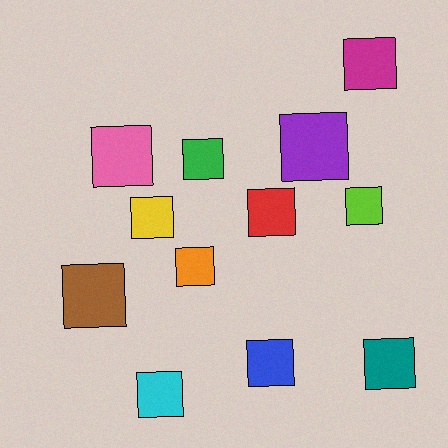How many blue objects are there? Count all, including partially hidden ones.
There is 1 blue object.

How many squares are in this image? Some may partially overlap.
There are 12 squares.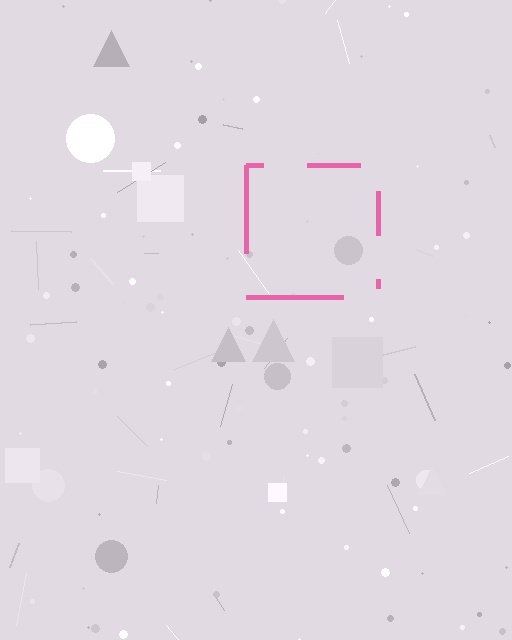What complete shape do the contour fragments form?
The contour fragments form a square.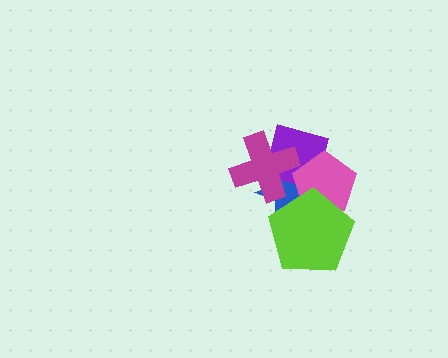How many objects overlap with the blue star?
4 objects overlap with the blue star.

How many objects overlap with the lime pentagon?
2 objects overlap with the lime pentagon.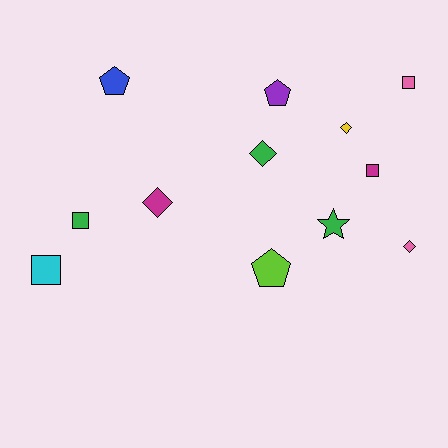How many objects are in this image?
There are 12 objects.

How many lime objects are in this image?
There is 1 lime object.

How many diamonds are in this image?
There are 4 diamonds.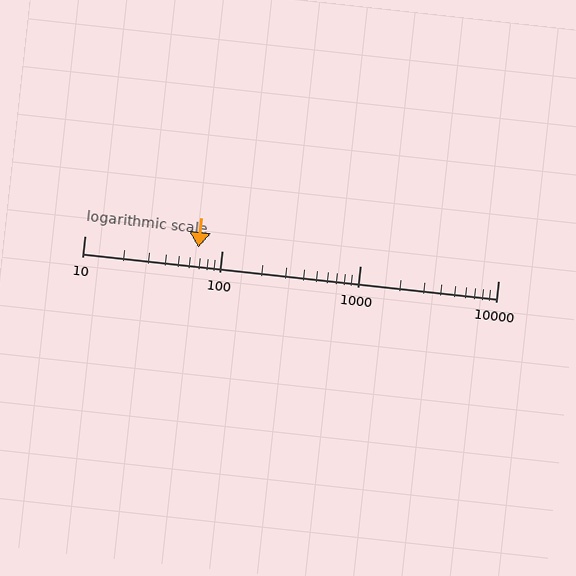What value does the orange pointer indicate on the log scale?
The pointer indicates approximately 67.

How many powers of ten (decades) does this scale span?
The scale spans 3 decades, from 10 to 10000.